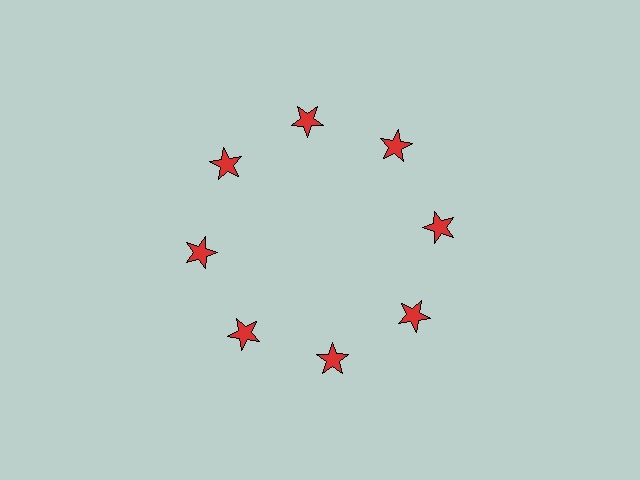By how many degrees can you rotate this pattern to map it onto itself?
The pattern maps onto itself every 45 degrees of rotation.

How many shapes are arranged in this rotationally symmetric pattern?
There are 8 shapes, arranged in 8 groups of 1.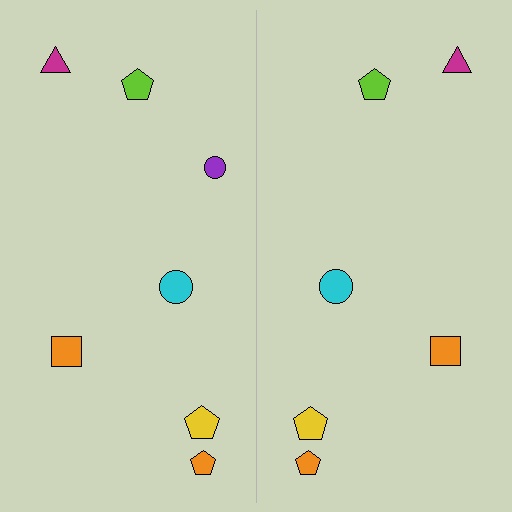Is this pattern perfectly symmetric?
No, the pattern is not perfectly symmetric. A purple circle is missing from the right side.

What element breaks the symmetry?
A purple circle is missing from the right side.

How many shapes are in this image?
There are 13 shapes in this image.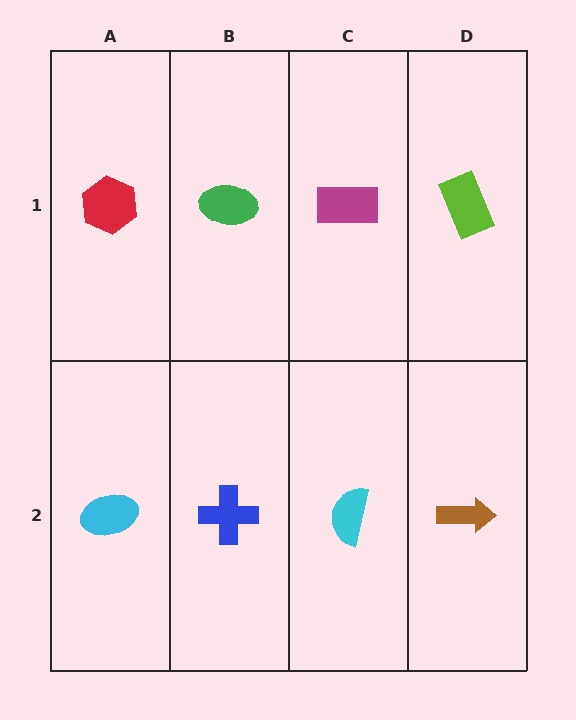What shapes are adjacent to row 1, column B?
A blue cross (row 2, column B), a red hexagon (row 1, column A), a magenta rectangle (row 1, column C).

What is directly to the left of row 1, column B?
A red hexagon.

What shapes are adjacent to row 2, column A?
A red hexagon (row 1, column A), a blue cross (row 2, column B).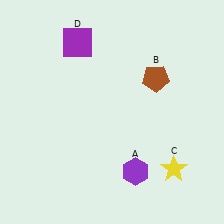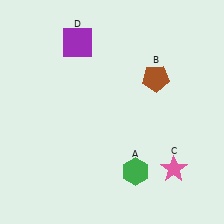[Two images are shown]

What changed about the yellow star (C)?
In Image 1, C is yellow. In Image 2, it changed to pink.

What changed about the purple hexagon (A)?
In Image 1, A is purple. In Image 2, it changed to green.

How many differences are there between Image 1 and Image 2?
There are 2 differences between the two images.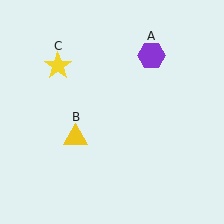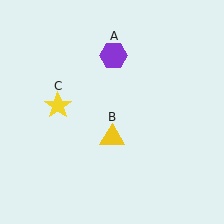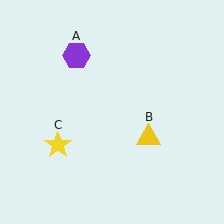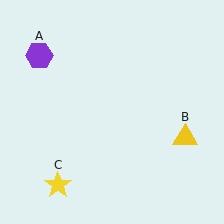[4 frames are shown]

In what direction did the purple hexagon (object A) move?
The purple hexagon (object A) moved left.